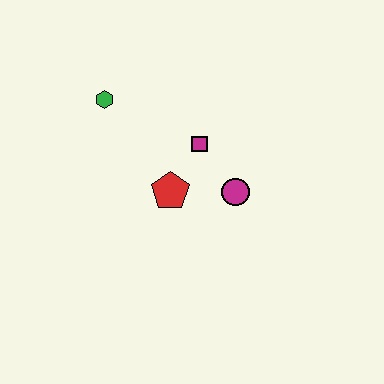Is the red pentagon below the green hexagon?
Yes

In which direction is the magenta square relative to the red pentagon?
The magenta square is above the red pentagon.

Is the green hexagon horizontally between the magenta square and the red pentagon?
No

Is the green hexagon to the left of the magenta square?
Yes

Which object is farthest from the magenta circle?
The green hexagon is farthest from the magenta circle.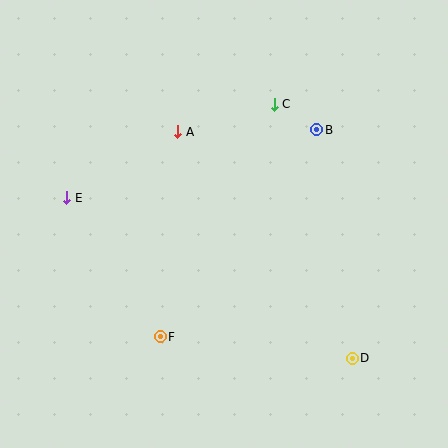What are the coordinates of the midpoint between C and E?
The midpoint between C and E is at (170, 151).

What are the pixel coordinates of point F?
Point F is at (160, 337).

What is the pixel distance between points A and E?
The distance between A and E is 129 pixels.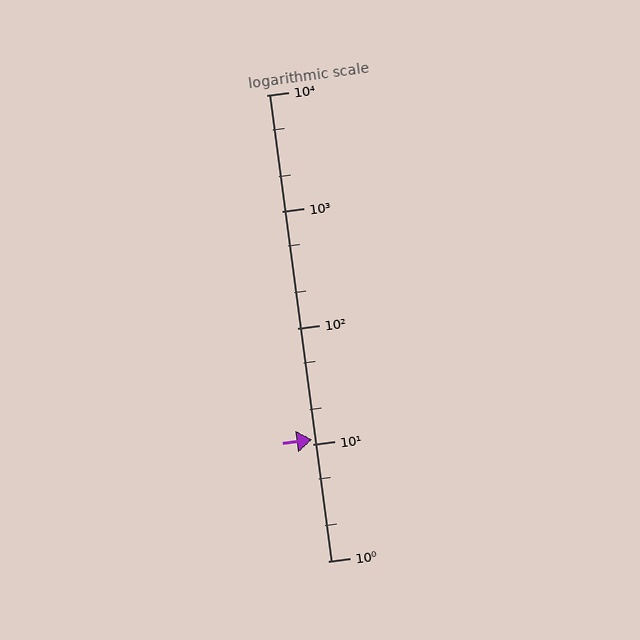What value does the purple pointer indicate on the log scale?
The pointer indicates approximately 11.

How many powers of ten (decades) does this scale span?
The scale spans 4 decades, from 1 to 10000.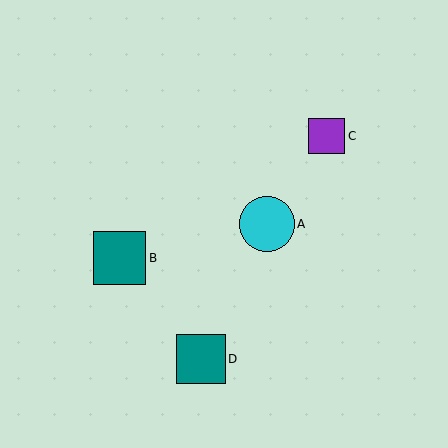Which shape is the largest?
The cyan circle (labeled A) is the largest.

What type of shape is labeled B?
Shape B is a teal square.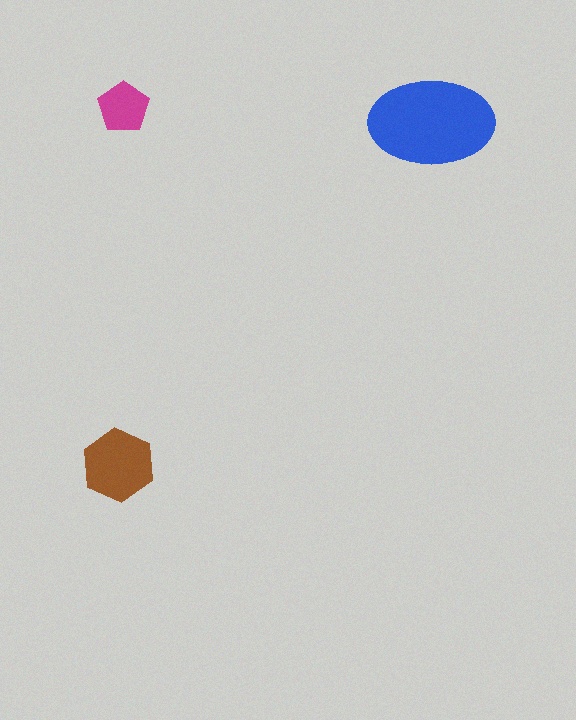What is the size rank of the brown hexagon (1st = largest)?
2nd.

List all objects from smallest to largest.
The magenta pentagon, the brown hexagon, the blue ellipse.